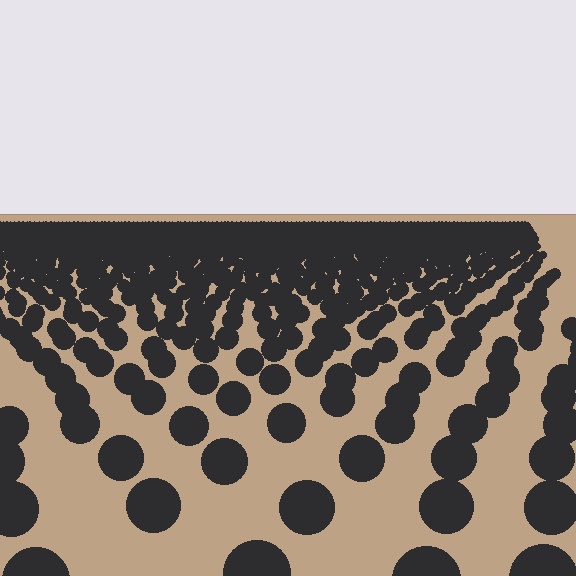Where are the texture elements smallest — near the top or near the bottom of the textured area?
Near the top.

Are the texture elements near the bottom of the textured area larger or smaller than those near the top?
Larger. Near the bottom, elements are closer to the viewer and appear at a bigger on-screen size.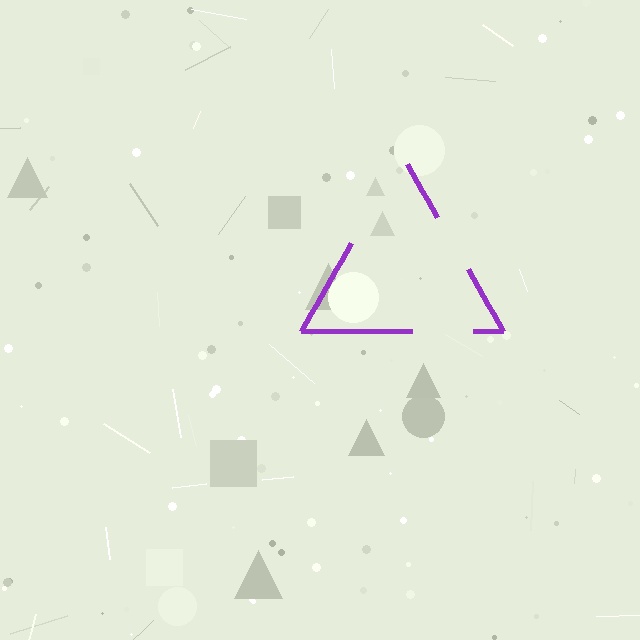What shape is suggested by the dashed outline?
The dashed outline suggests a triangle.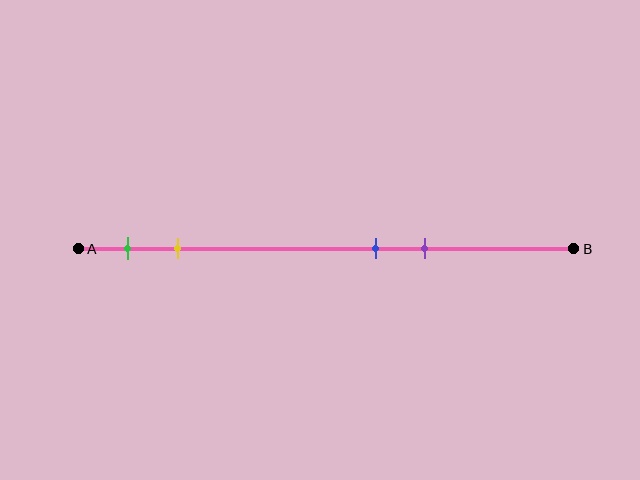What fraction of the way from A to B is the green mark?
The green mark is approximately 10% (0.1) of the way from A to B.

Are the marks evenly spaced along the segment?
No, the marks are not evenly spaced.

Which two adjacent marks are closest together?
The blue and purple marks are the closest adjacent pair.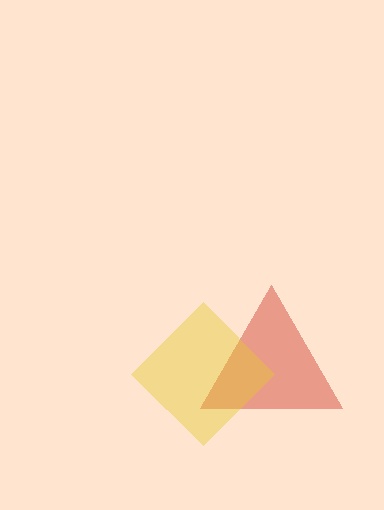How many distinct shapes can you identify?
There are 2 distinct shapes: a red triangle, a yellow diamond.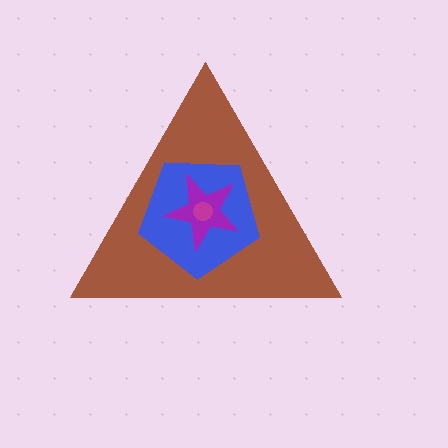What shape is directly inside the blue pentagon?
The purple star.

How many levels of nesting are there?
4.